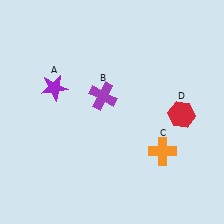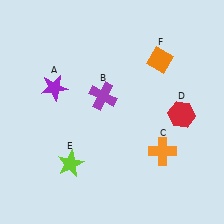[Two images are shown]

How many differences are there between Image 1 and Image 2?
There are 2 differences between the two images.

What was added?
A lime star (E), an orange diamond (F) were added in Image 2.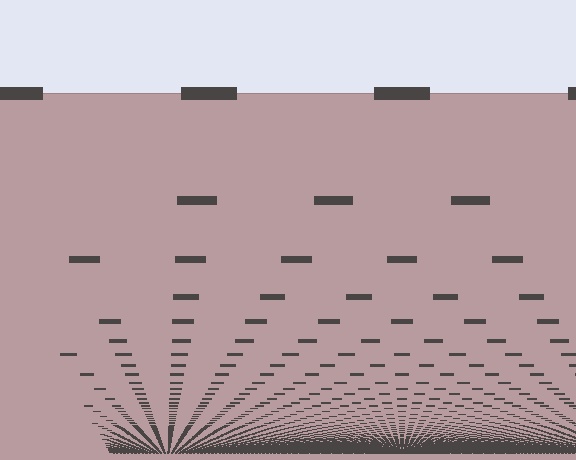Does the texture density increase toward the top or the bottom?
Density increases toward the bottom.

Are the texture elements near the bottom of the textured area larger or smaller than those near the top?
Smaller. The gradient is inverted — elements near the bottom are smaller and denser.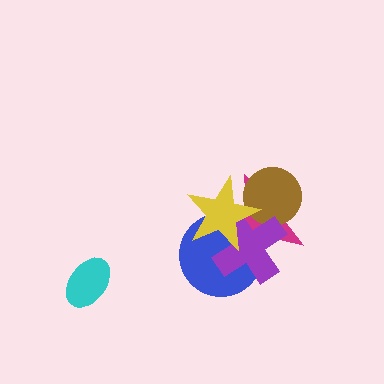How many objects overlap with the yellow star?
4 objects overlap with the yellow star.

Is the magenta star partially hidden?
Yes, it is partially covered by another shape.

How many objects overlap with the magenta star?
4 objects overlap with the magenta star.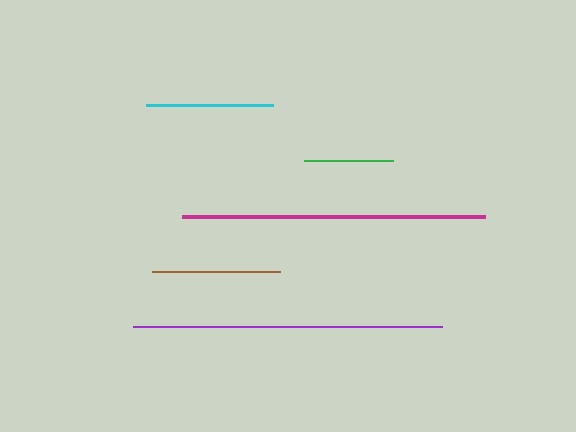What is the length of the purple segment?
The purple segment is approximately 309 pixels long.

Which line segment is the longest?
The purple line is the longest at approximately 309 pixels.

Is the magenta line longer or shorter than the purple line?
The purple line is longer than the magenta line.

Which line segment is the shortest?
The green line is the shortest at approximately 88 pixels.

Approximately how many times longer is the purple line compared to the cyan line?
The purple line is approximately 2.4 times the length of the cyan line.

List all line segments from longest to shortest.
From longest to shortest: purple, magenta, brown, cyan, green.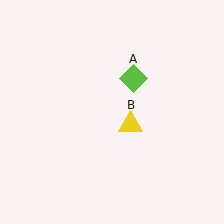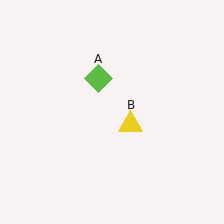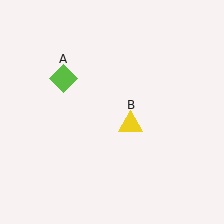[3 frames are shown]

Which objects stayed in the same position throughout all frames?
Yellow triangle (object B) remained stationary.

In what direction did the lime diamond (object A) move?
The lime diamond (object A) moved left.